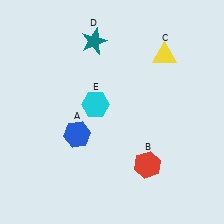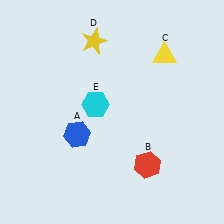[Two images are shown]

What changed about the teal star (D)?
In Image 1, D is teal. In Image 2, it changed to yellow.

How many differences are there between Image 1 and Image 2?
There is 1 difference between the two images.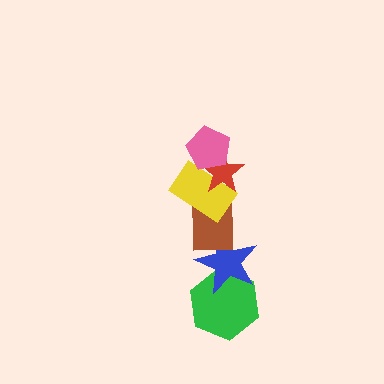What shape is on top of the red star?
The pink pentagon is on top of the red star.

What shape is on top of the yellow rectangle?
The red star is on top of the yellow rectangle.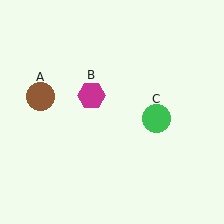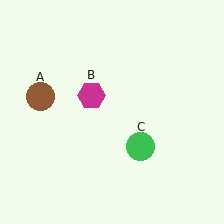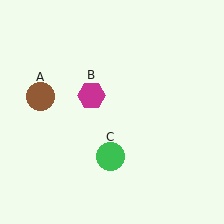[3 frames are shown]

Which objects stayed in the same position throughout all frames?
Brown circle (object A) and magenta hexagon (object B) remained stationary.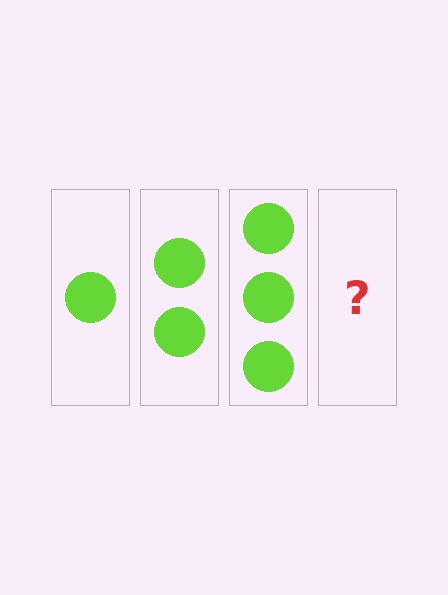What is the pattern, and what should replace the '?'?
The pattern is that each step adds one more circle. The '?' should be 4 circles.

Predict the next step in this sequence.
The next step is 4 circles.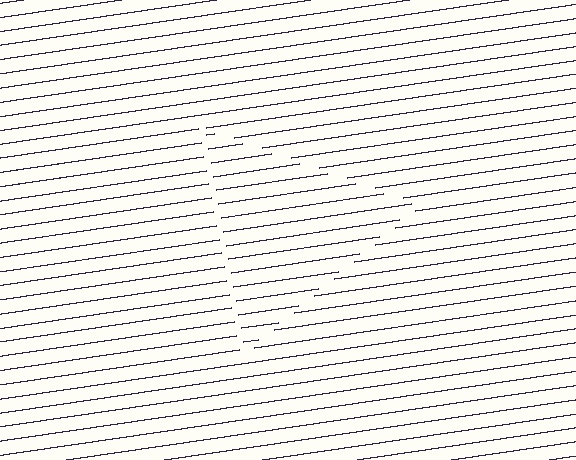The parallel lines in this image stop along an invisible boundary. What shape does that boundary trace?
An illusory triangle. The interior of the shape contains the same grating, shifted by half a period — the contour is defined by the phase discontinuity where line-ends from the inner and outer gratings abut.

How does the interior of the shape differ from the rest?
The interior of the shape contains the same grating, shifted by half a period — the contour is defined by the phase discontinuity where line-ends from the inner and outer gratings abut.